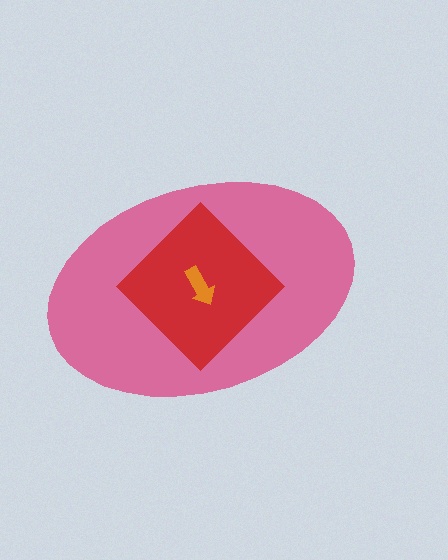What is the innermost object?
The orange arrow.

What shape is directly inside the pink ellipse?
The red diamond.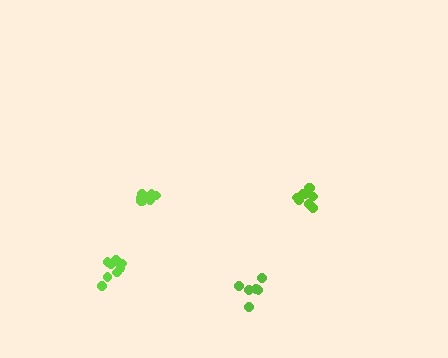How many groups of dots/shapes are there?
There are 4 groups.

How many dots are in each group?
Group 1: 6 dots, Group 2: 10 dots, Group 3: 9 dots, Group 4: 8 dots (33 total).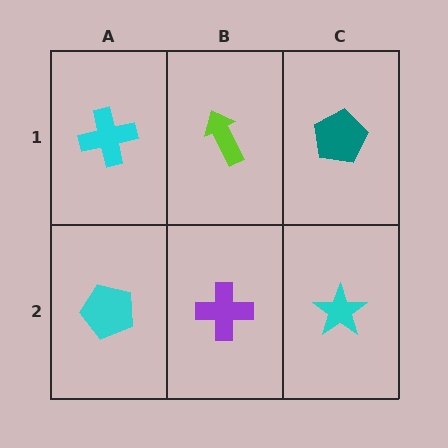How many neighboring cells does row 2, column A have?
2.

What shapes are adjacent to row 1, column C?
A cyan star (row 2, column C), a lime arrow (row 1, column B).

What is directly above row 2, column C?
A teal pentagon.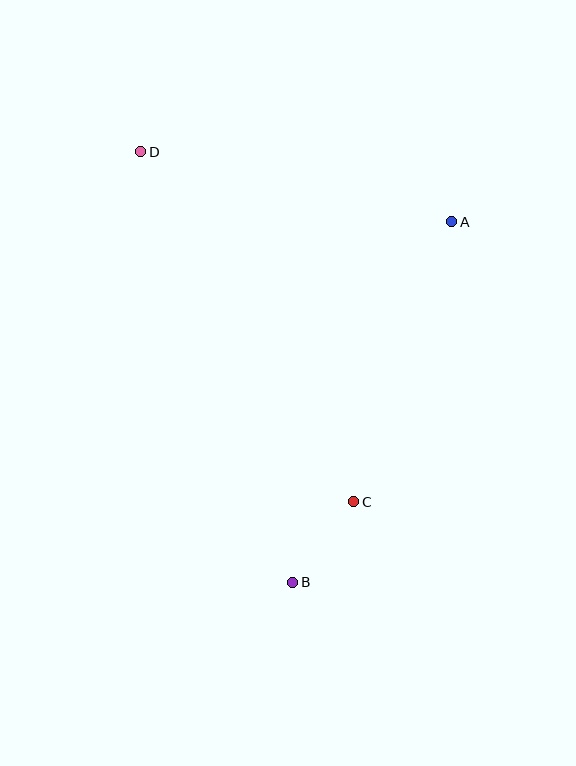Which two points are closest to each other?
Points B and C are closest to each other.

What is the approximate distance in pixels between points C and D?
The distance between C and D is approximately 410 pixels.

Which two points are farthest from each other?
Points B and D are farthest from each other.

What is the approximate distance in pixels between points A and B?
The distance between A and B is approximately 394 pixels.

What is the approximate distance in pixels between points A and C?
The distance between A and C is approximately 297 pixels.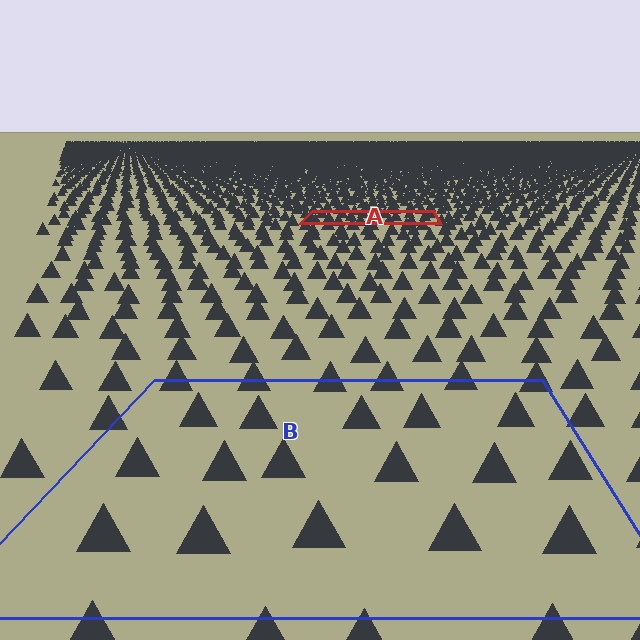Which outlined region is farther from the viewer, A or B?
Region A is farther from the viewer — the texture elements inside it appear smaller and more densely packed.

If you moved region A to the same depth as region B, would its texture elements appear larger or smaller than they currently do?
They would appear larger. At a closer depth, the same texture elements are projected at a bigger on-screen size.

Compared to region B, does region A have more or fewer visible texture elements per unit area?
Region A has more texture elements per unit area — they are packed more densely because it is farther away.